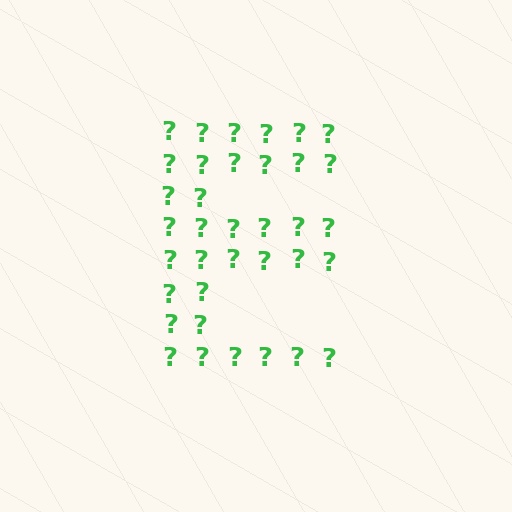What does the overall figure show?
The overall figure shows the letter E.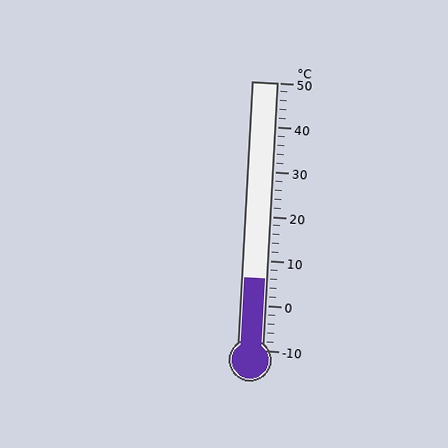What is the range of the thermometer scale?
The thermometer scale ranges from -10°C to 50°C.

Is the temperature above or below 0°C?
The temperature is above 0°C.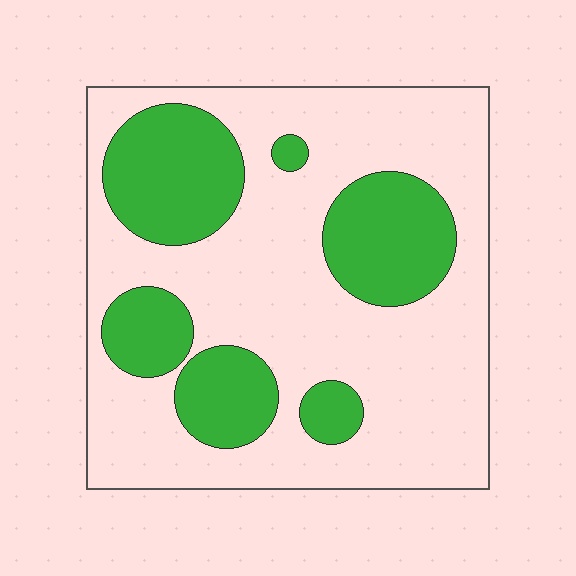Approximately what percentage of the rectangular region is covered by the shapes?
Approximately 30%.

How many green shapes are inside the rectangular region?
6.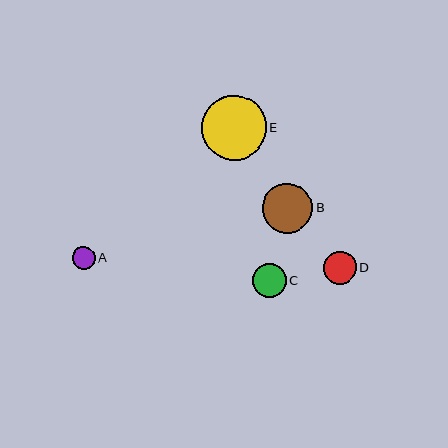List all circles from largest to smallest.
From largest to smallest: E, B, C, D, A.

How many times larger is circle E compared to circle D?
Circle E is approximately 1.9 times the size of circle D.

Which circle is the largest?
Circle E is the largest with a size of approximately 65 pixels.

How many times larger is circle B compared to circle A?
Circle B is approximately 2.2 times the size of circle A.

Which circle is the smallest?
Circle A is the smallest with a size of approximately 23 pixels.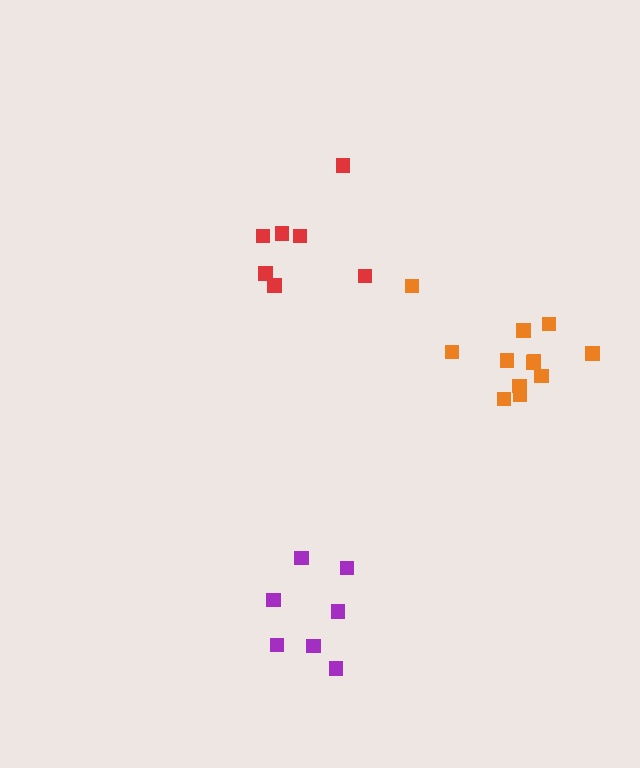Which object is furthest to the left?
The red cluster is leftmost.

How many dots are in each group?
Group 1: 7 dots, Group 2: 7 dots, Group 3: 12 dots (26 total).